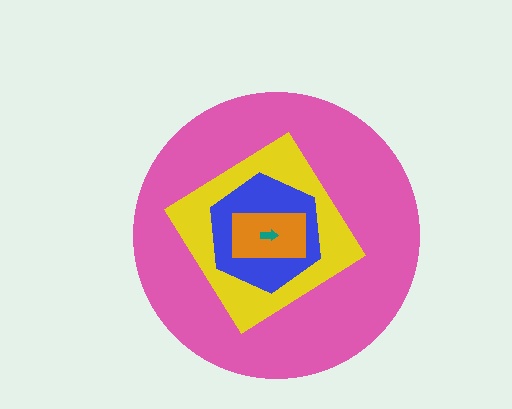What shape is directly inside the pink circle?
The yellow diamond.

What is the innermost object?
The teal arrow.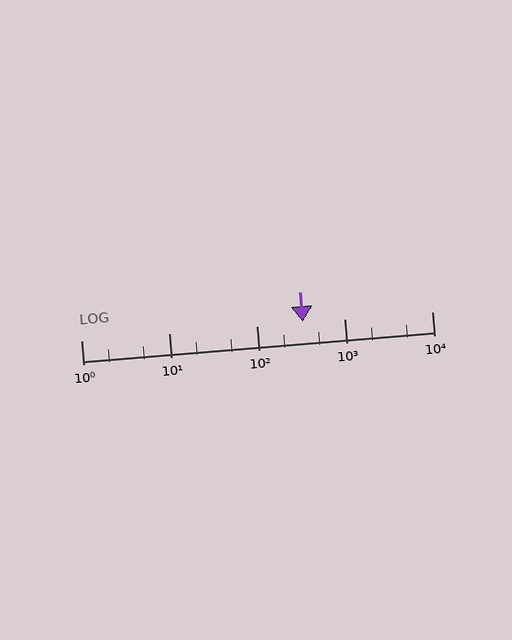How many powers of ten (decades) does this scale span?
The scale spans 4 decades, from 1 to 10000.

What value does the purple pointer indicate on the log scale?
The pointer indicates approximately 340.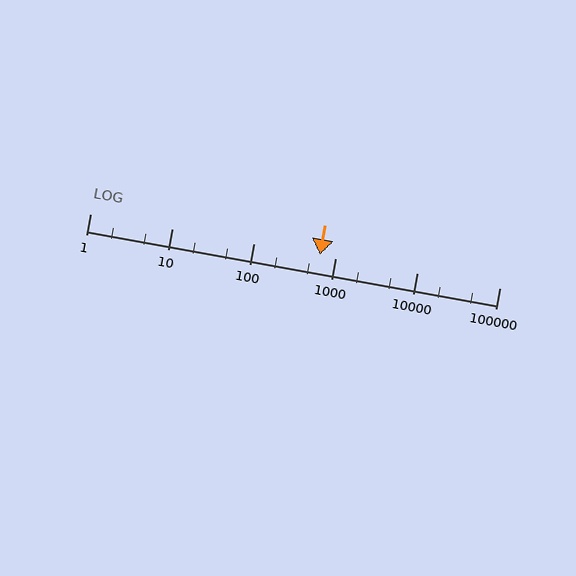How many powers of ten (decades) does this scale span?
The scale spans 5 decades, from 1 to 100000.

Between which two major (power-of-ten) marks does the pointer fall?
The pointer is between 100 and 1000.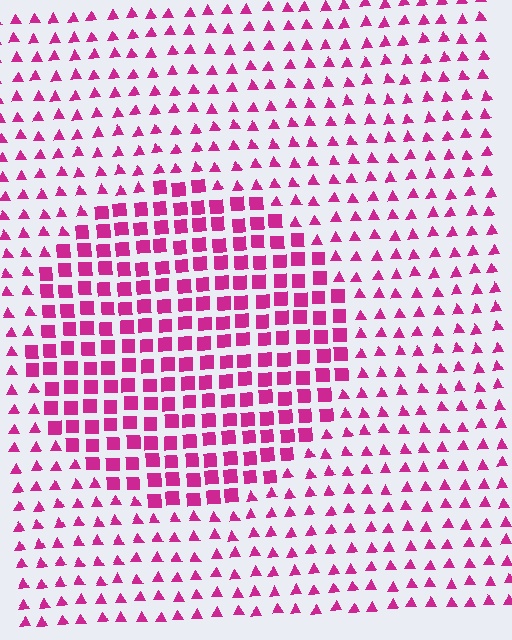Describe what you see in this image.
The image is filled with small magenta elements arranged in a uniform grid. A circle-shaped region contains squares, while the surrounding area contains triangles. The boundary is defined purely by the change in element shape.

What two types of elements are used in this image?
The image uses squares inside the circle region and triangles outside it.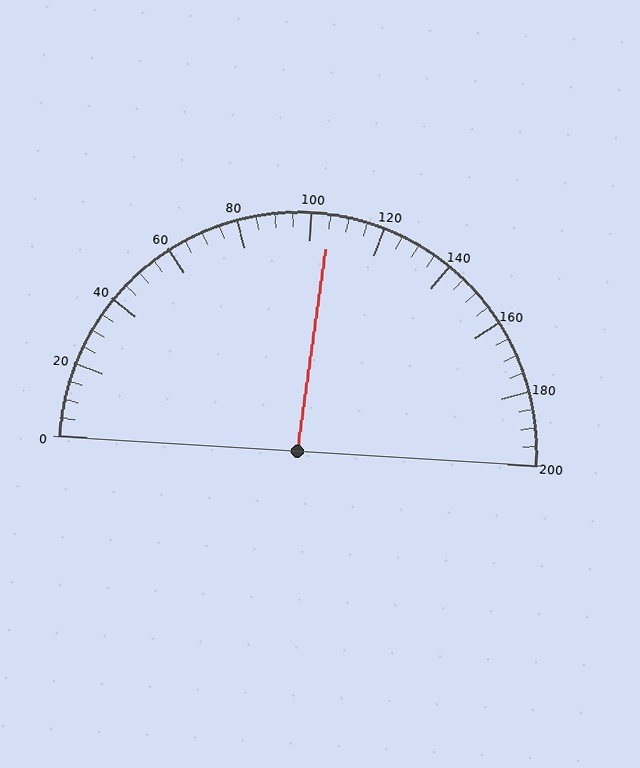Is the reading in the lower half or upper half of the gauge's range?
The reading is in the upper half of the range (0 to 200).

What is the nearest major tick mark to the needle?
The nearest major tick mark is 100.